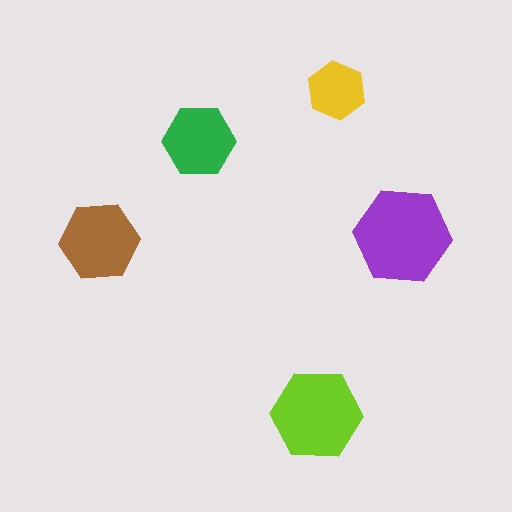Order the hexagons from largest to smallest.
the purple one, the lime one, the brown one, the green one, the yellow one.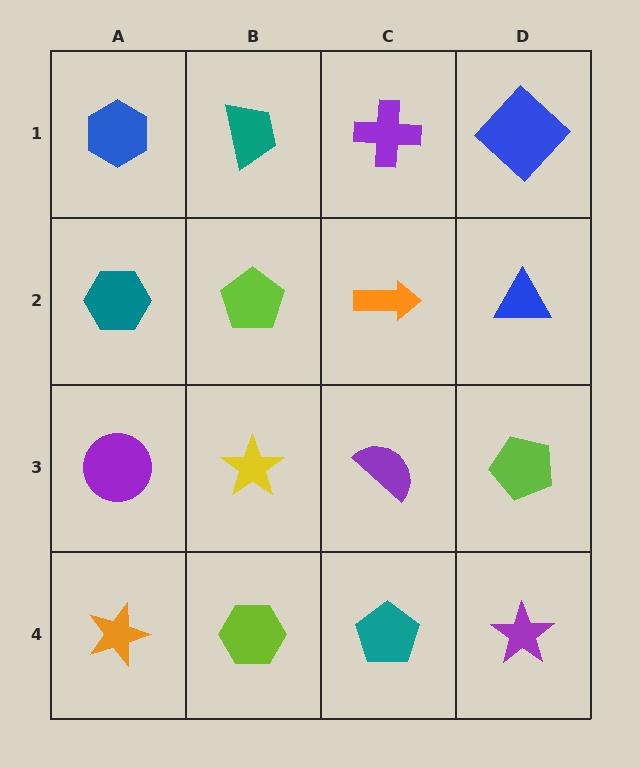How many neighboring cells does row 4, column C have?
3.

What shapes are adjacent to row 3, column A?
A teal hexagon (row 2, column A), an orange star (row 4, column A), a yellow star (row 3, column B).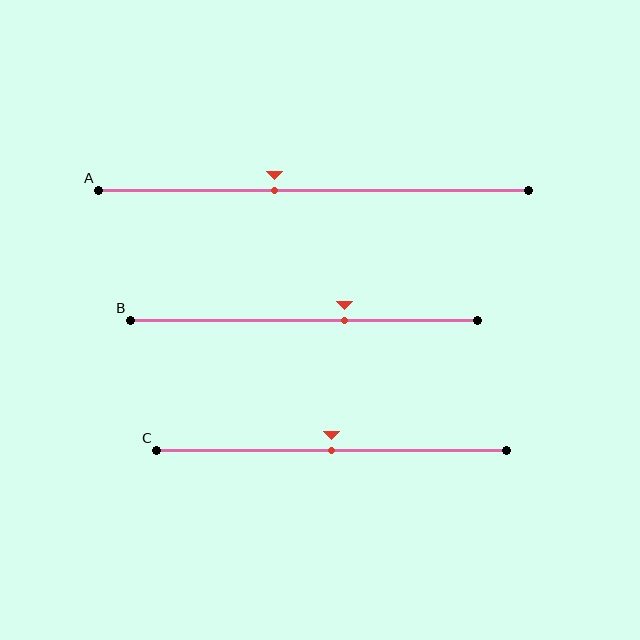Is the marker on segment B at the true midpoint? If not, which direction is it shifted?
No, the marker on segment B is shifted to the right by about 12% of the segment length.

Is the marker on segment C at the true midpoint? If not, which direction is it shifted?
Yes, the marker on segment C is at the true midpoint.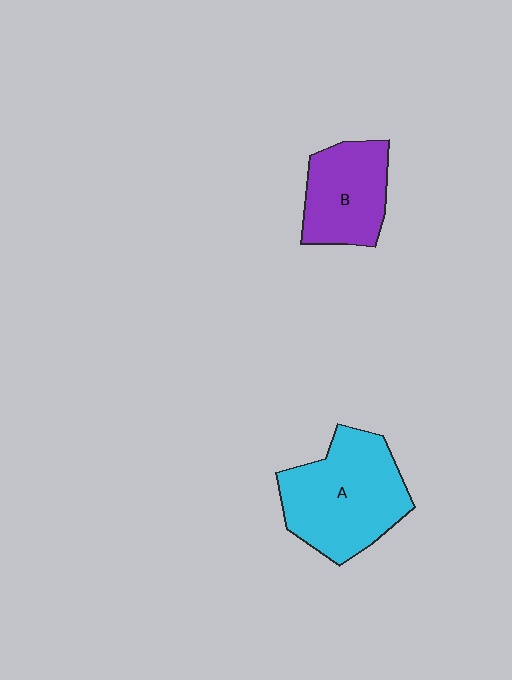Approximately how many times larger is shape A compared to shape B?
Approximately 1.5 times.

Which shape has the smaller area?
Shape B (purple).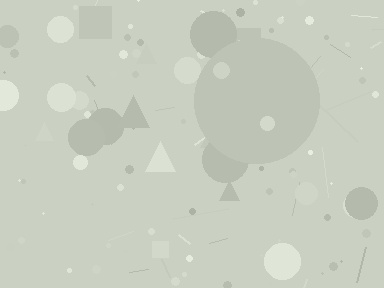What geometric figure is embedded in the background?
A circle is embedded in the background.